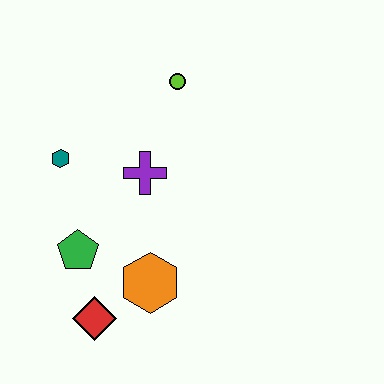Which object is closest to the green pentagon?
The red diamond is closest to the green pentagon.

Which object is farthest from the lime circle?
The red diamond is farthest from the lime circle.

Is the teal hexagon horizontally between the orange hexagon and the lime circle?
No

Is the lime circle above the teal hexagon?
Yes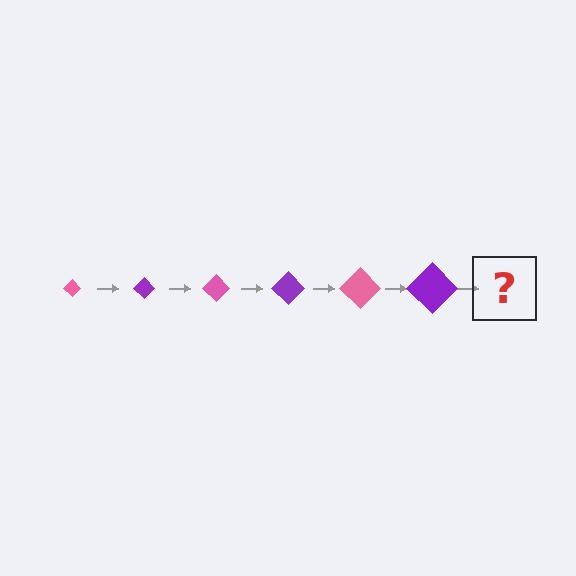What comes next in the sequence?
The next element should be a pink diamond, larger than the previous one.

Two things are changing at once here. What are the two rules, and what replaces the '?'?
The two rules are that the diamond grows larger each step and the color cycles through pink and purple. The '?' should be a pink diamond, larger than the previous one.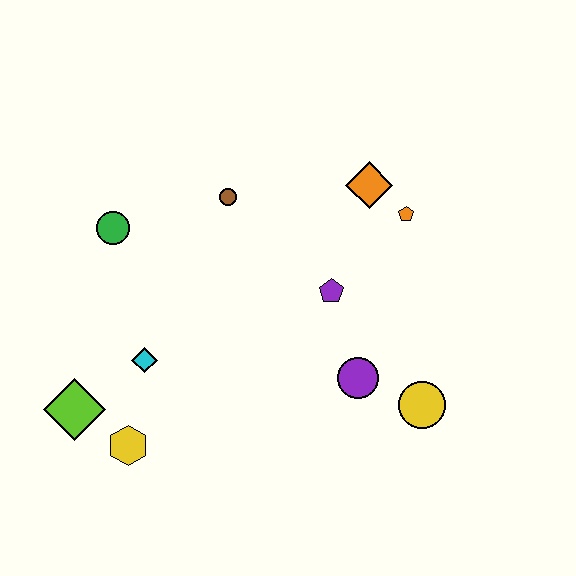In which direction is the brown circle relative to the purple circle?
The brown circle is above the purple circle.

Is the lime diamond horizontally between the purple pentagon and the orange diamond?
No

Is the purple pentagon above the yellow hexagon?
Yes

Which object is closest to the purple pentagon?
The purple circle is closest to the purple pentagon.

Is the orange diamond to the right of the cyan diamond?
Yes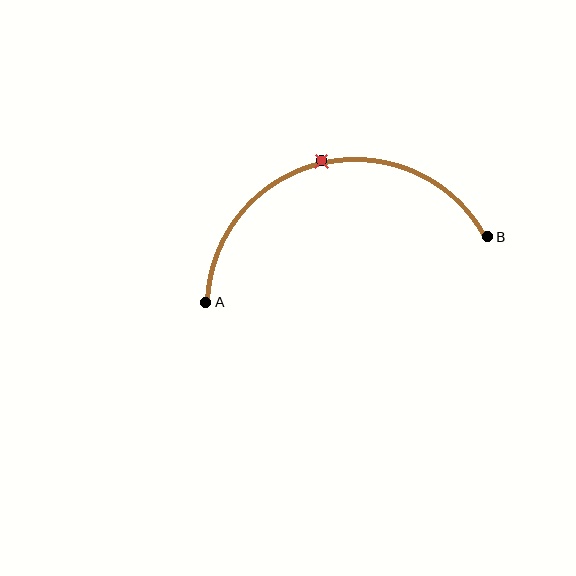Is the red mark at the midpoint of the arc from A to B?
Yes. The red mark lies on the arc at equal arc-length from both A and B — it is the arc midpoint.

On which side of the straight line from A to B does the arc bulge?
The arc bulges above the straight line connecting A and B.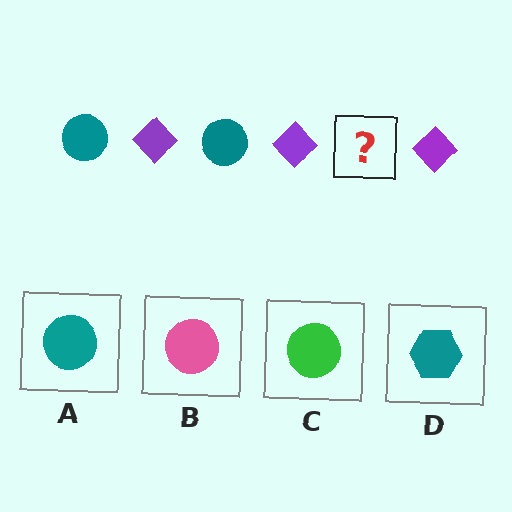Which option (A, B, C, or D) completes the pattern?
A.